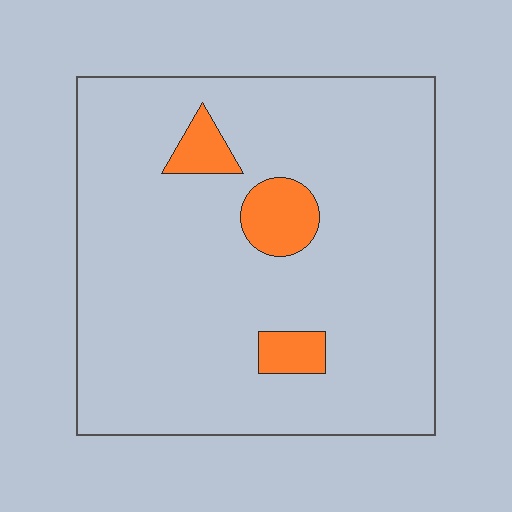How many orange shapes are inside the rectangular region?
3.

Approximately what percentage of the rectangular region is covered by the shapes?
Approximately 10%.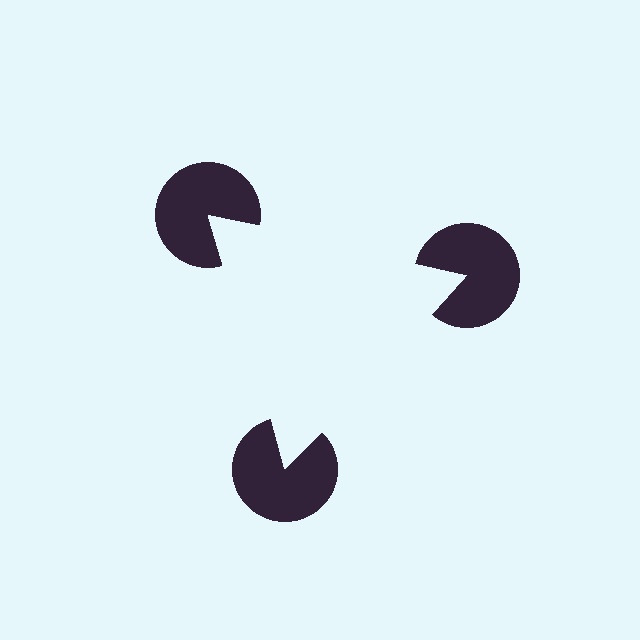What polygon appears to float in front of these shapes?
An illusory triangle — its edges are inferred from the aligned wedge cuts in the pac-man discs, not physically drawn.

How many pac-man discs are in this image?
There are 3 — one at each vertex of the illusory triangle.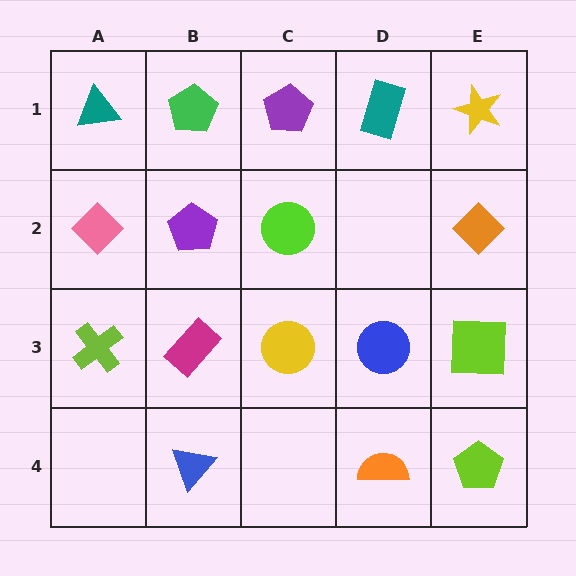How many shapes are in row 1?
5 shapes.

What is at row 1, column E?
A yellow star.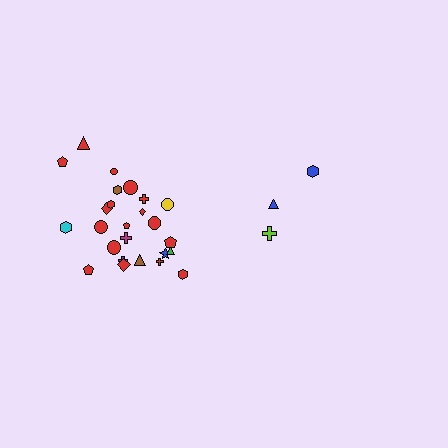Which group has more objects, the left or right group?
The left group.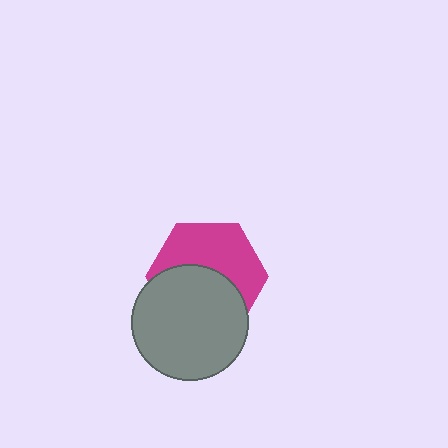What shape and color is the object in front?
The object in front is a gray circle.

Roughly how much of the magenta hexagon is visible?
About half of it is visible (roughly 51%).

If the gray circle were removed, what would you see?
You would see the complete magenta hexagon.